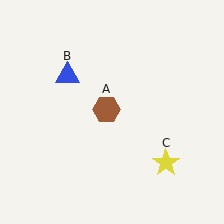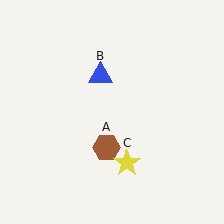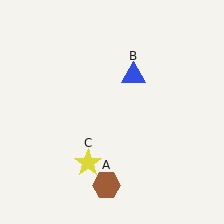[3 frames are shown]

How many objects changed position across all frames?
3 objects changed position: brown hexagon (object A), blue triangle (object B), yellow star (object C).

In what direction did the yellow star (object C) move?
The yellow star (object C) moved left.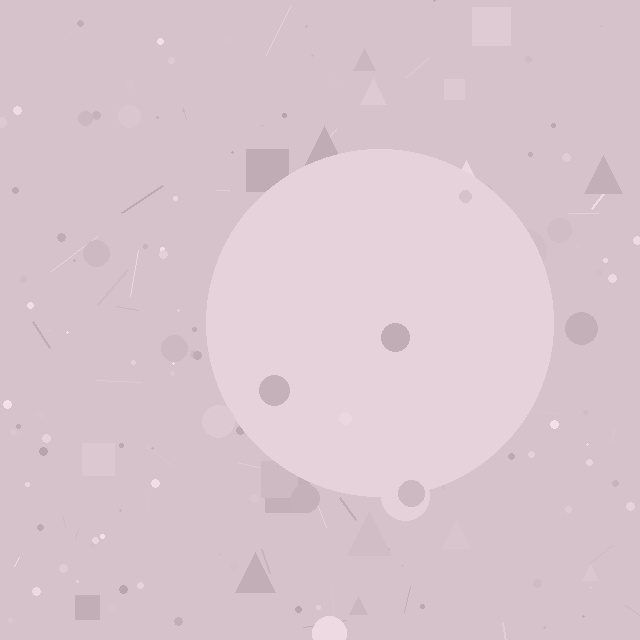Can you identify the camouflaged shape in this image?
The camouflaged shape is a circle.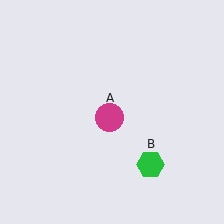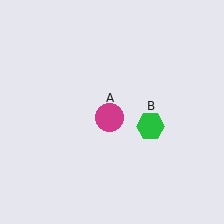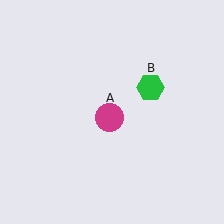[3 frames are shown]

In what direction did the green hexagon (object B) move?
The green hexagon (object B) moved up.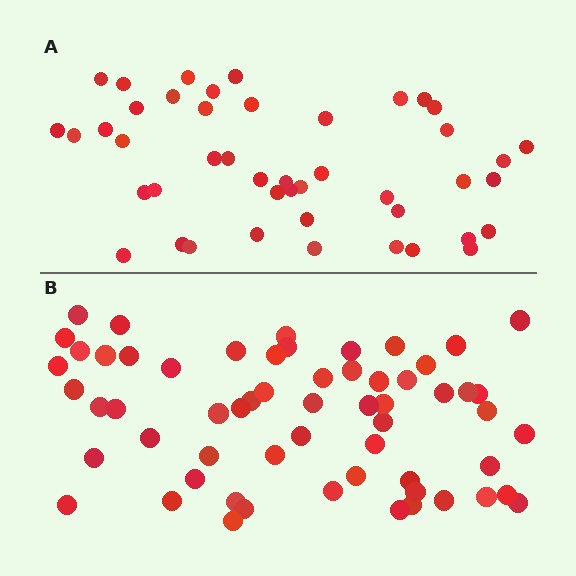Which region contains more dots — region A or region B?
Region B (the bottom region) has more dots.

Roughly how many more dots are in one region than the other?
Region B has approximately 15 more dots than region A.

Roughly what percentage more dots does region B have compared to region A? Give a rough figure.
About 35% more.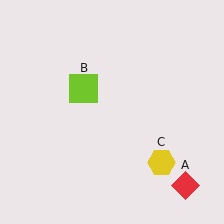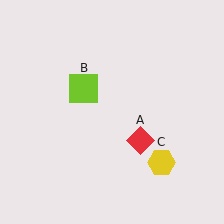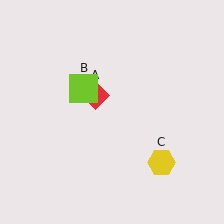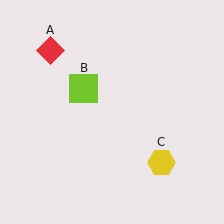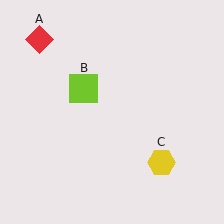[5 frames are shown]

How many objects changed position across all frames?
1 object changed position: red diamond (object A).